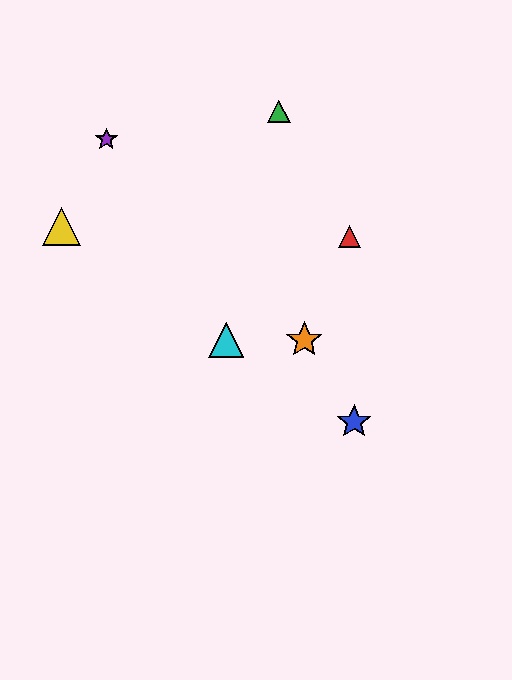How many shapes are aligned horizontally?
2 shapes (the orange star, the cyan triangle) are aligned horizontally.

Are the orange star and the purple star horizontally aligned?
No, the orange star is at y≈340 and the purple star is at y≈139.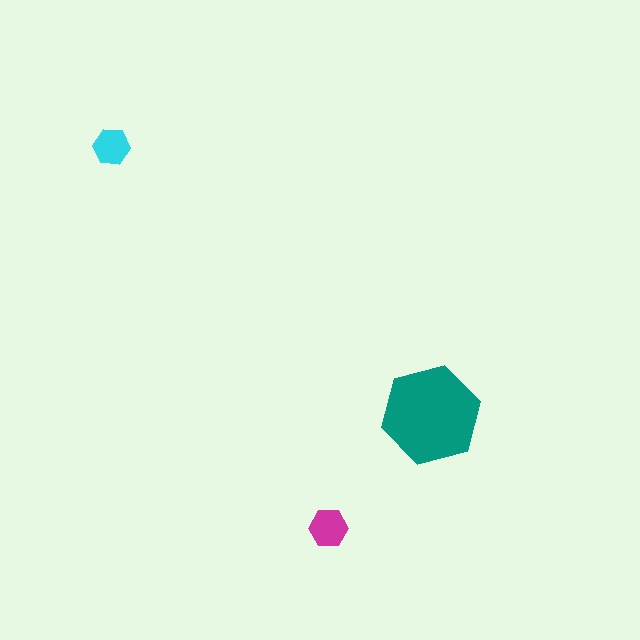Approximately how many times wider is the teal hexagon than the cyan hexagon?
About 2.5 times wider.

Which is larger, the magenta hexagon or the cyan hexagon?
The magenta one.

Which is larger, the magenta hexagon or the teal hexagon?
The teal one.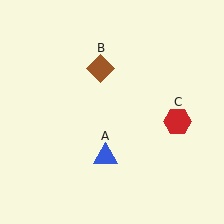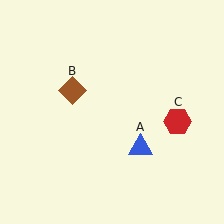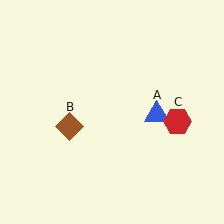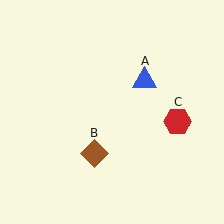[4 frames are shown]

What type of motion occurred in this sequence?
The blue triangle (object A), brown diamond (object B) rotated counterclockwise around the center of the scene.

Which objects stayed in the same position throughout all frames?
Red hexagon (object C) remained stationary.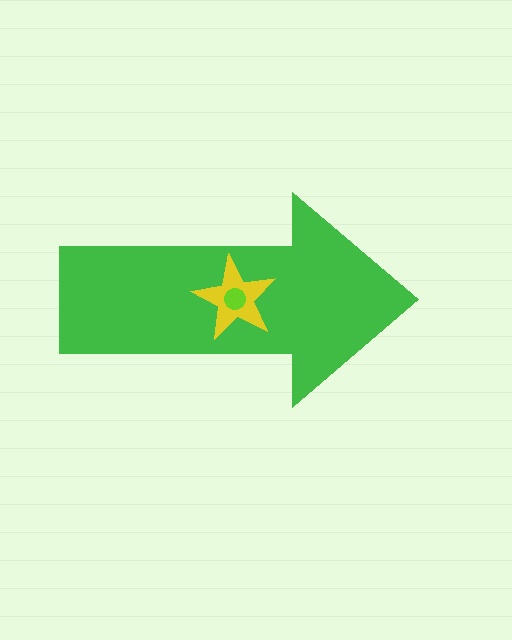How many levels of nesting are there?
3.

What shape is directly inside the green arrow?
The yellow star.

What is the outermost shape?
The green arrow.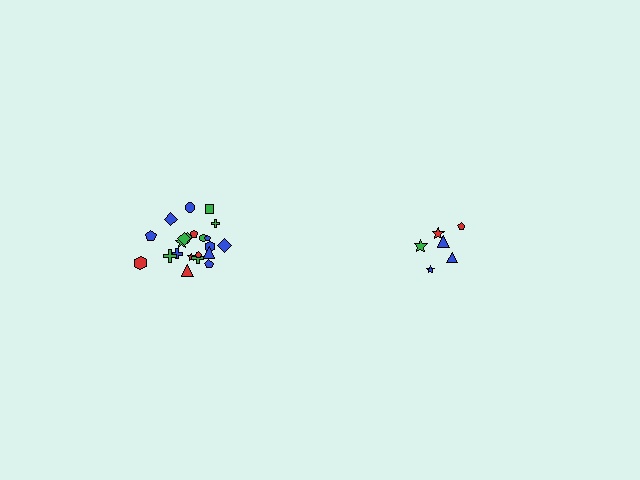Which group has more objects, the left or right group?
The left group.